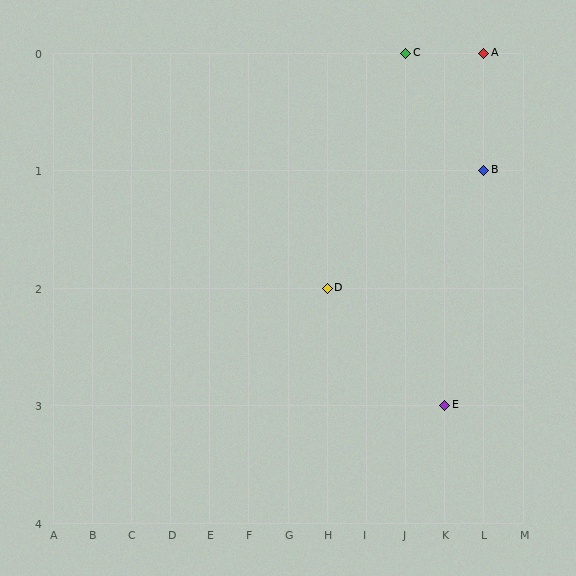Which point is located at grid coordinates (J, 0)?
Point C is at (J, 0).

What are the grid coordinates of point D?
Point D is at grid coordinates (H, 2).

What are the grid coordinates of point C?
Point C is at grid coordinates (J, 0).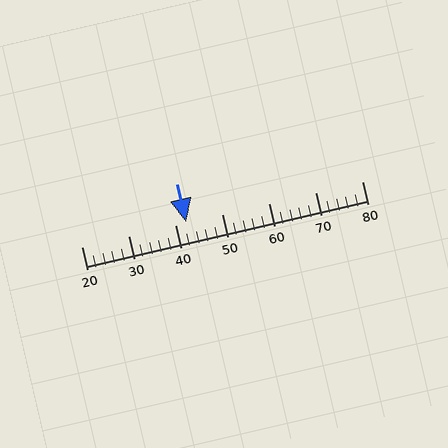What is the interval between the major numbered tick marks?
The major tick marks are spaced 10 units apart.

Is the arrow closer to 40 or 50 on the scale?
The arrow is closer to 40.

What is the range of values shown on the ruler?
The ruler shows values from 20 to 80.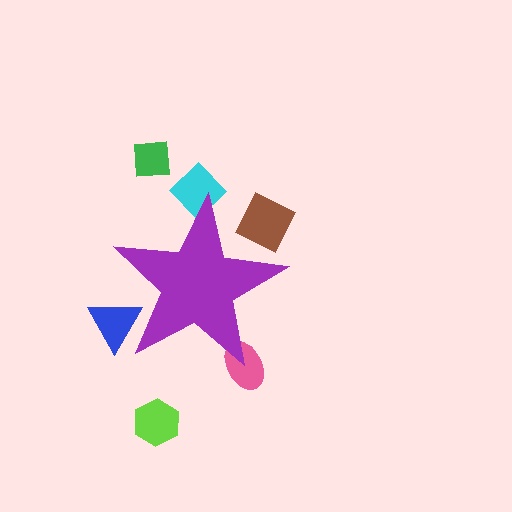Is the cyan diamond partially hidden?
Yes, the cyan diamond is partially hidden behind the purple star.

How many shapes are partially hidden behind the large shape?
4 shapes are partially hidden.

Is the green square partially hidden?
No, the green square is fully visible.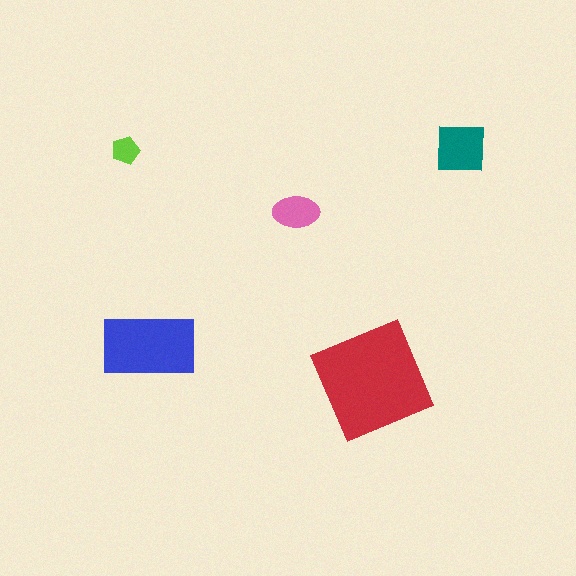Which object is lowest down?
The red square is bottommost.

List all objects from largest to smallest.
The red square, the blue rectangle, the teal square, the pink ellipse, the lime pentagon.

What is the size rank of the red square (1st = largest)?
1st.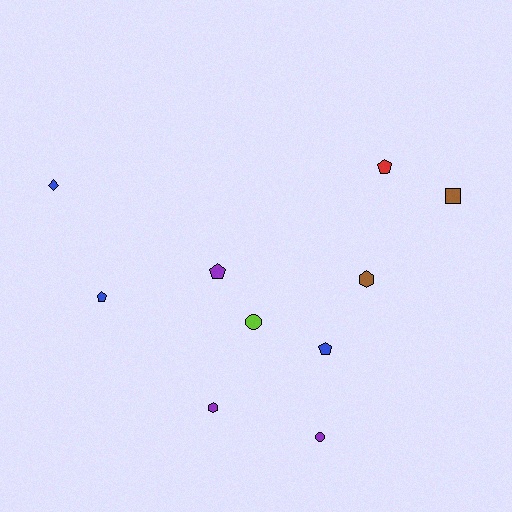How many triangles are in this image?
There are no triangles.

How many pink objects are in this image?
There are no pink objects.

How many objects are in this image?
There are 10 objects.